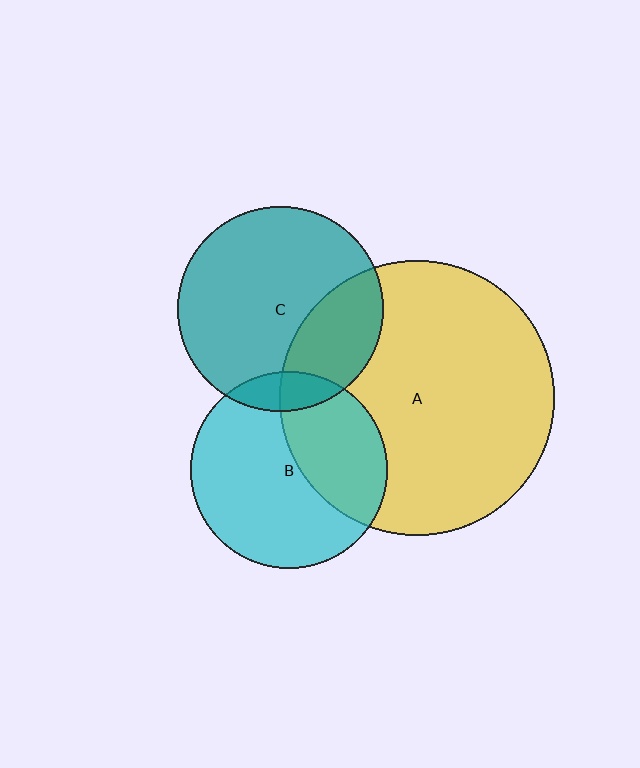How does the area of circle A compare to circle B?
Approximately 1.9 times.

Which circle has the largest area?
Circle A (yellow).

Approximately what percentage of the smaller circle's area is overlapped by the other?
Approximately 35%.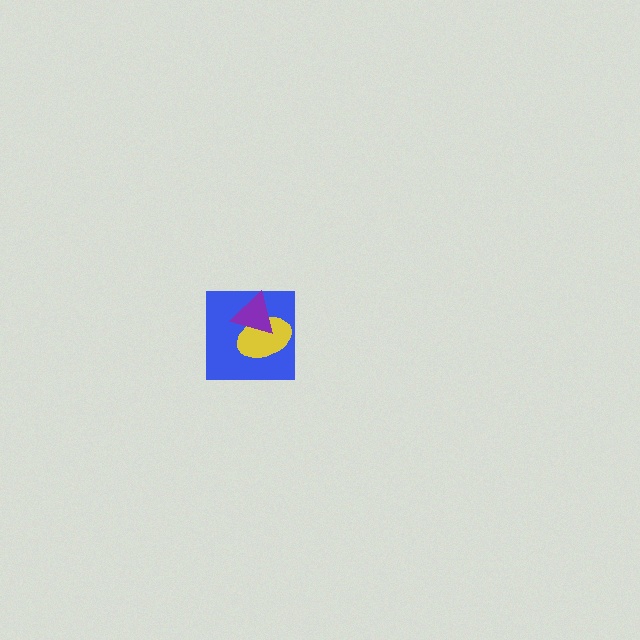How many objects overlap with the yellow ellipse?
2 objects overlap with the yellow ellipse.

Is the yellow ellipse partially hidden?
Yes, it is partially covered by another shape.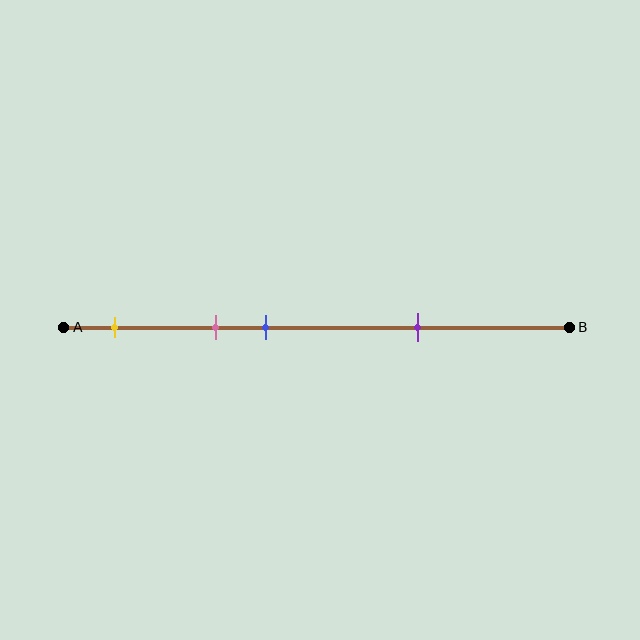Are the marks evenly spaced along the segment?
No, the marks are not evenly spaced.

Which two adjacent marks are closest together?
The pink and blue marks are the closest adjacent pair.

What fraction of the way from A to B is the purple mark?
The purple mark is approximately 70% (0.7) of the way from A to B.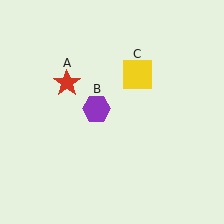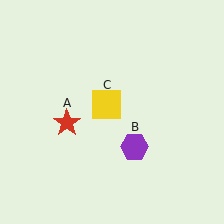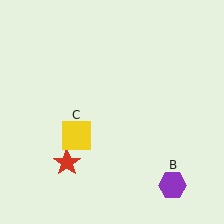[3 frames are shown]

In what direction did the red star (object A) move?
The red star (object A) moved down.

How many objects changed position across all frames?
3 objects changed position: red star (object A), purple hexagon (object B), yellow square (object C).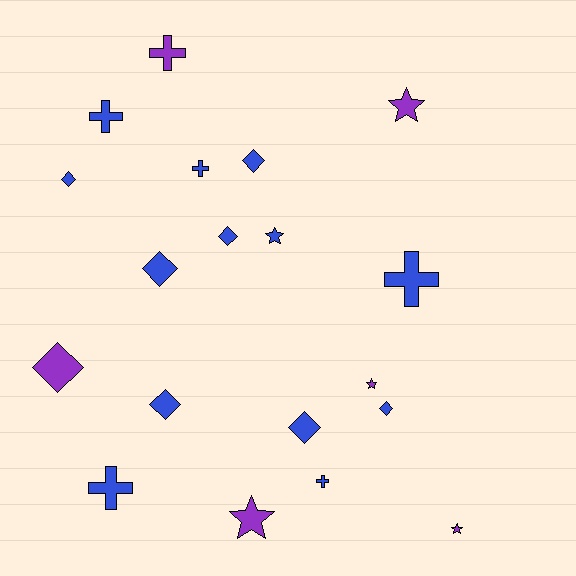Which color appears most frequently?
Blue, with 13 objects.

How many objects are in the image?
There are 19 objects.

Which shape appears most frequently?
Diamond, with 8 objects.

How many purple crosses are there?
There is 1 purple cross.